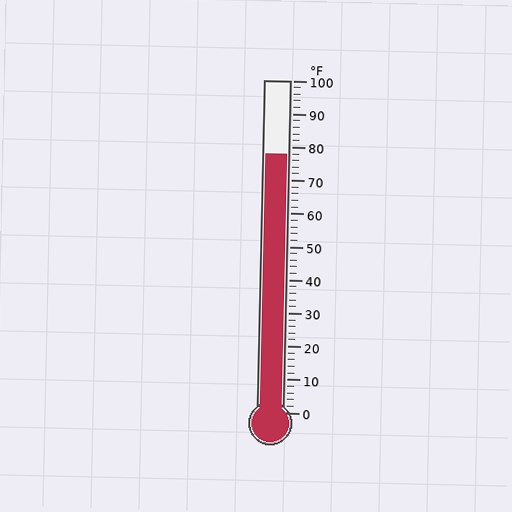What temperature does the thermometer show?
The thermometer shows approximately 78°F.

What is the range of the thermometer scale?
The thermometer scale ranges from 0°F to 100°F.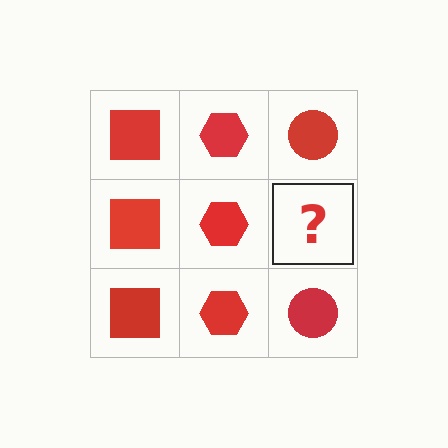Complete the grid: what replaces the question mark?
The question mark should be replaced with a red circle.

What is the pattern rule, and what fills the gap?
The rule is that each column has a consistent shape. The gap should be filled with a red circle.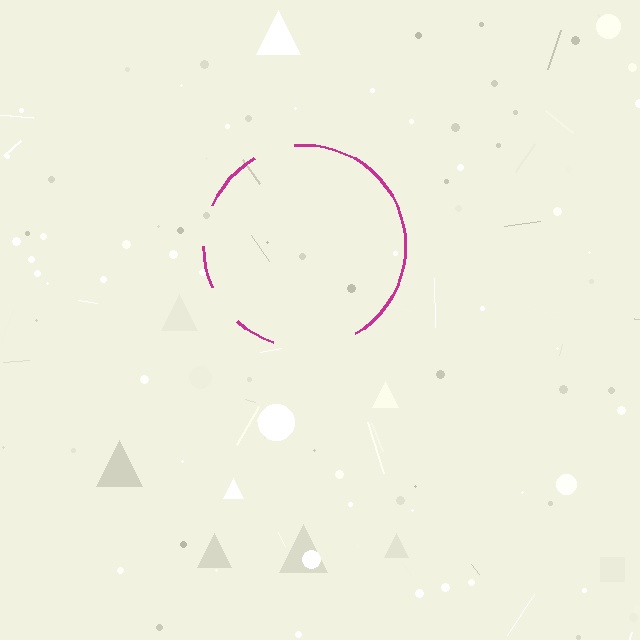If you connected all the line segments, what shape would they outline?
They would outline a circle.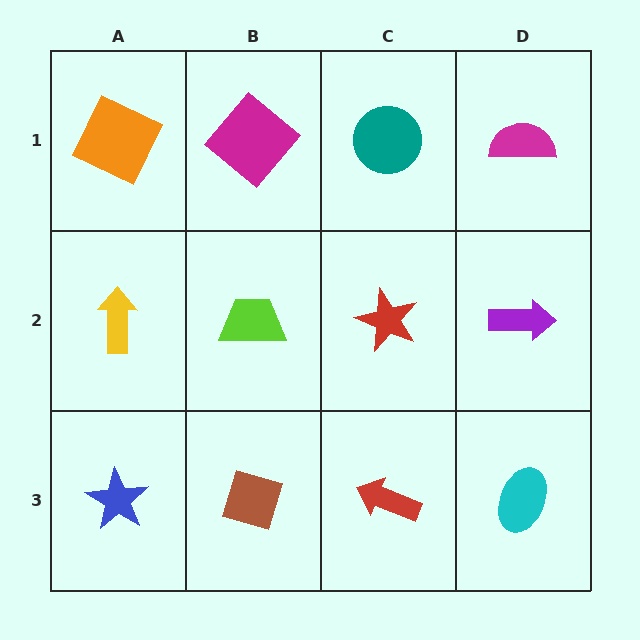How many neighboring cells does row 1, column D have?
2.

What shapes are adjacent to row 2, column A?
An orange square (row 1, column A), a blue star (row 3, column A), a lime trapezoid (row 2, column B).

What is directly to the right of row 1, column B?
A teal circle.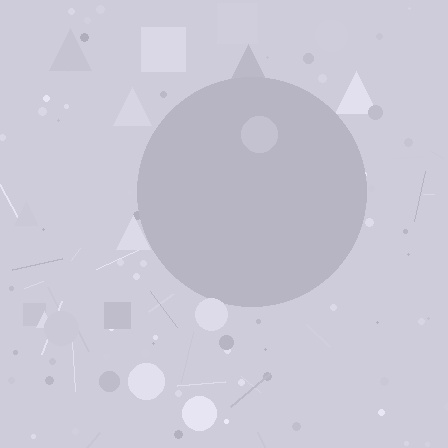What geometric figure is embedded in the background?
A circle is embedded in the background.